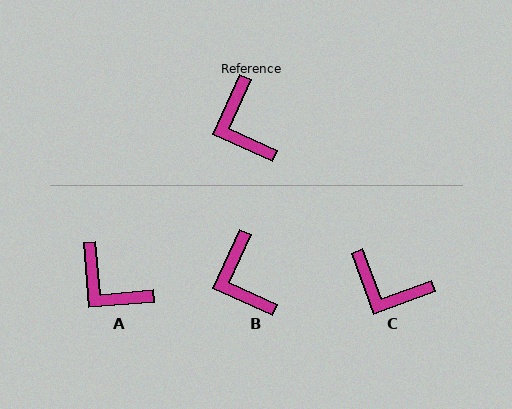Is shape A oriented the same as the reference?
No, it is off by about 30 degrees.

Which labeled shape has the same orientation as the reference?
B.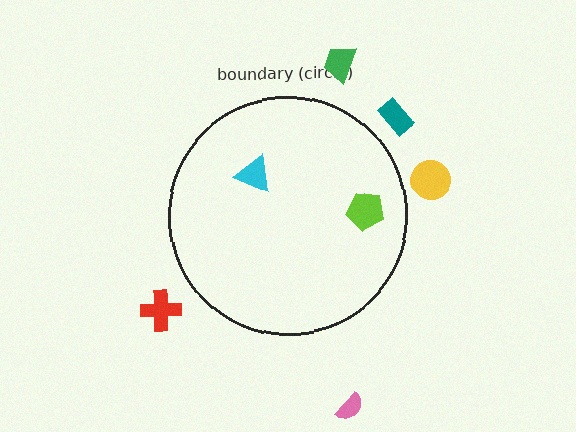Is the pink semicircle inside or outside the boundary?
Outside.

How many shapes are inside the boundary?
2 inside, 5 outside.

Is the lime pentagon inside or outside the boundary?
Inside.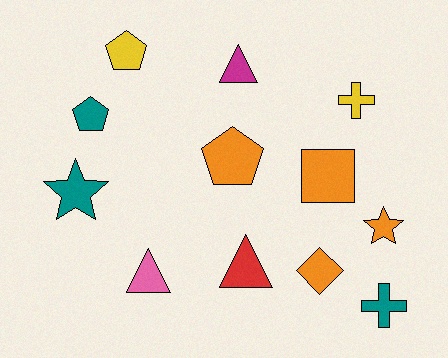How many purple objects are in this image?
There are no purple objects.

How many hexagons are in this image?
There are no hexagons.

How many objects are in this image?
There are 12 objects.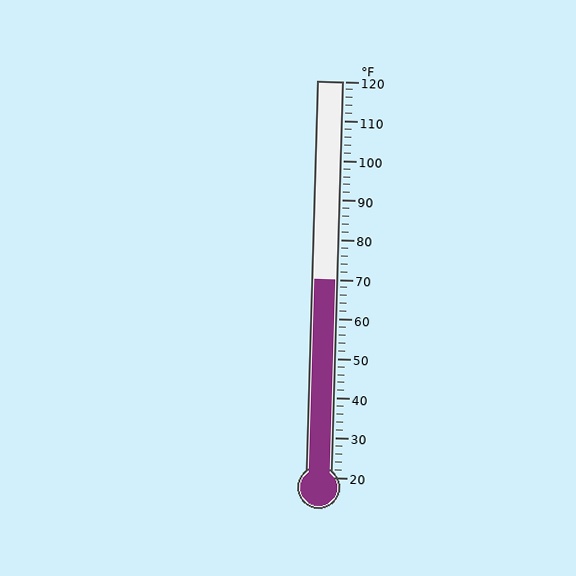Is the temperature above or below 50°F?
The temperature is above 50°F.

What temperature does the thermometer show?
The thermometer shows approximately 70°F.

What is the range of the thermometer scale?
The thermometer scale ranges from 20°F to 120°F.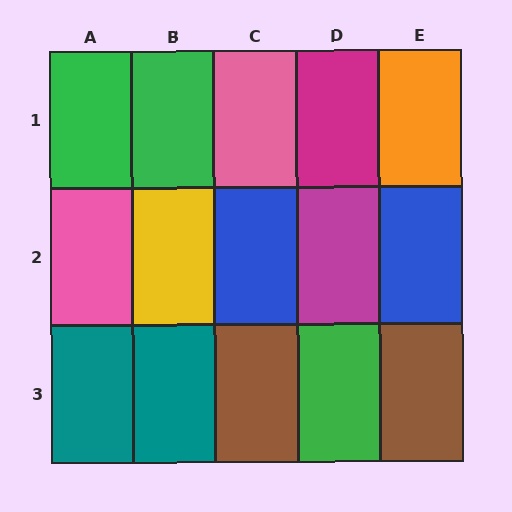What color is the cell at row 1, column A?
Green.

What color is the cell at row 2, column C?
Blue.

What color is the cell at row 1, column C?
Pink.